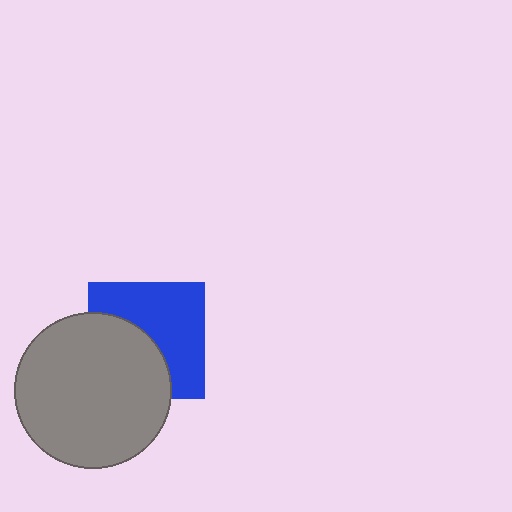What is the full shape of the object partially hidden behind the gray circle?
The partially hidden object is a blue square.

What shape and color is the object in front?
The object in front is a gray circle.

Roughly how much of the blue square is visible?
About half of it is visible (roughly 57%).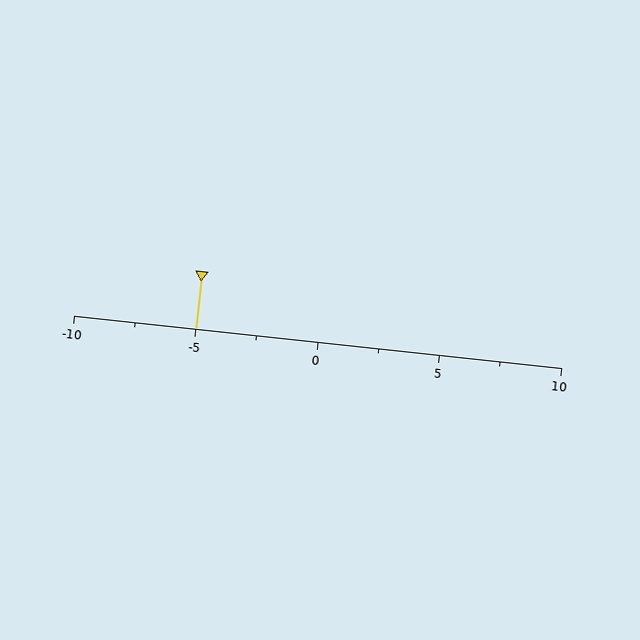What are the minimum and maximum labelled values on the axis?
The axis runs from -10 to 10.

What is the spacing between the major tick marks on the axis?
The major ticks are spaced 5 apart.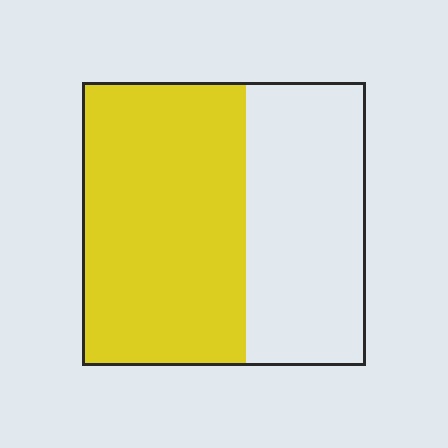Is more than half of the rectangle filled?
Yes.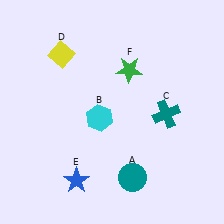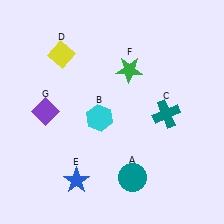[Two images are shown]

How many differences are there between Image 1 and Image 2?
There is 1 difference between the two images.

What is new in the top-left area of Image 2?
A purple diamond (G) was added in the top-left area of Image 2.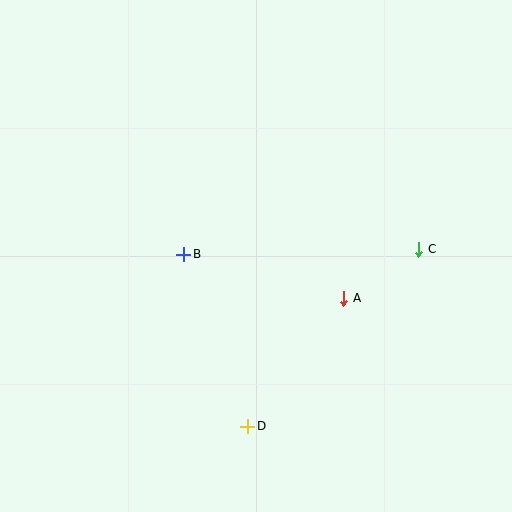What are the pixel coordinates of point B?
Point B is at (184, 254).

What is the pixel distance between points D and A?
The distance between D and A is 160 pixels.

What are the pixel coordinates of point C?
Point C is at (419, 249).